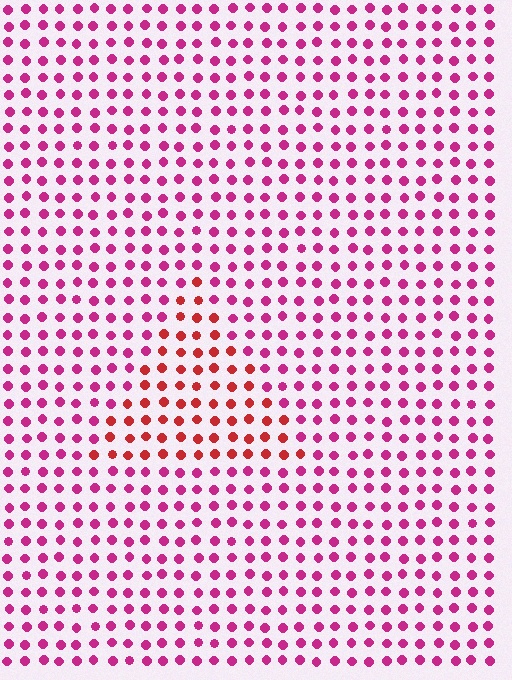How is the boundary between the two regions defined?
The boundary is defined purely by a slight shift in hue (about 35 degrees). Spacing, size, and orientation are identical on both sides.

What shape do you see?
I see a triangle.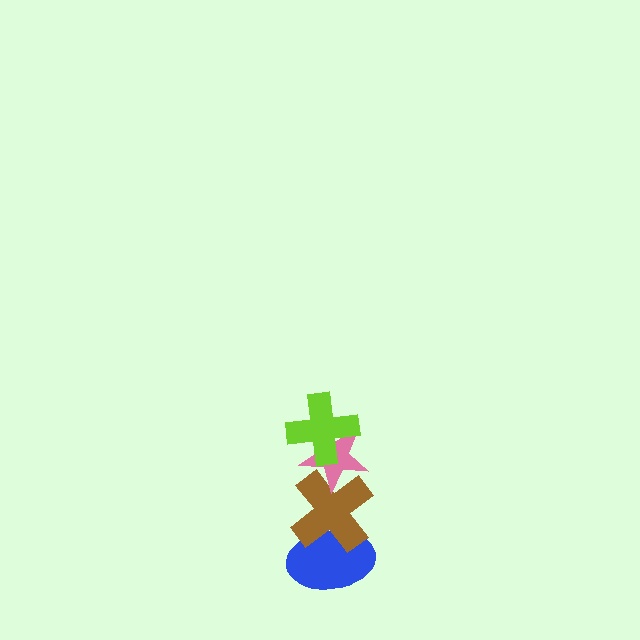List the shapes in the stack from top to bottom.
From top to bottom: the lime cross, the pink star, the brown cross, the blue ellipse.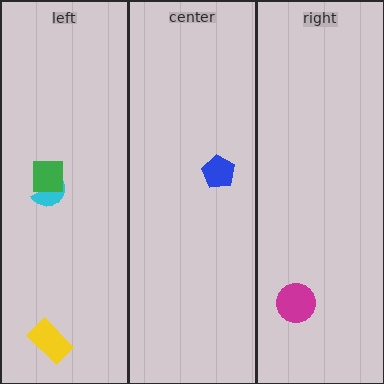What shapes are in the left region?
The yellow rectangle, the cyan semicircle, the green square.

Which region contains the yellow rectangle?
The left region.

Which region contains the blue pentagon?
The center region.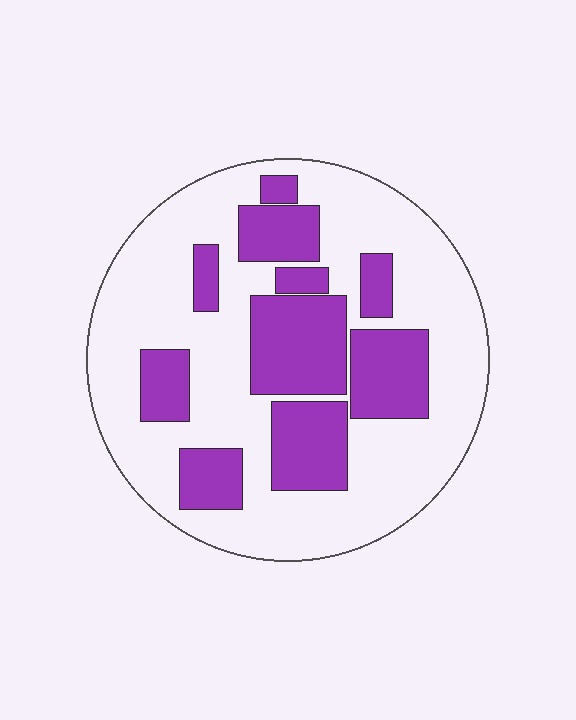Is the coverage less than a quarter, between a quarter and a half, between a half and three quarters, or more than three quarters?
Between a quarter and a half.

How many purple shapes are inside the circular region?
10.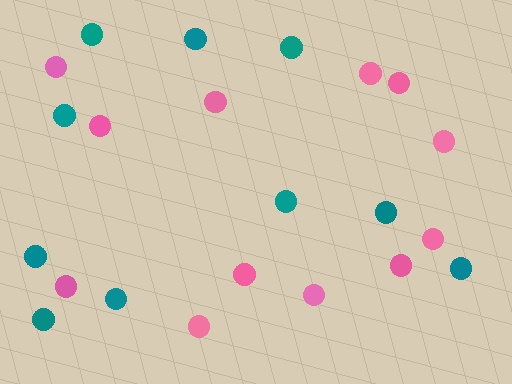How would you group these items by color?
There are 2 groups: one group of teal circles (10) and one group of pink circles (12).